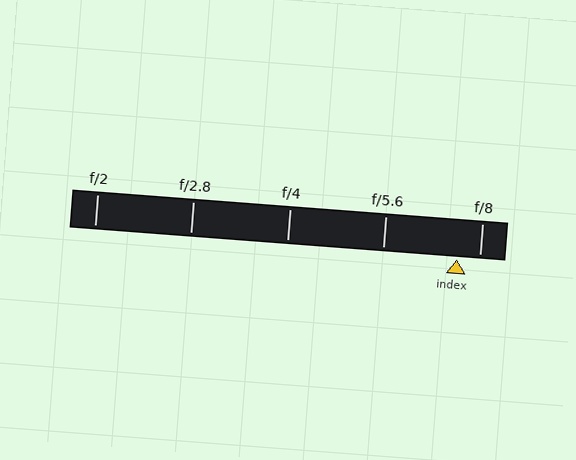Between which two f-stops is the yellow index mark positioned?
The index mark is between f/5.6 and f/8.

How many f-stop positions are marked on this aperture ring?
There are 5 f-stop positions marked.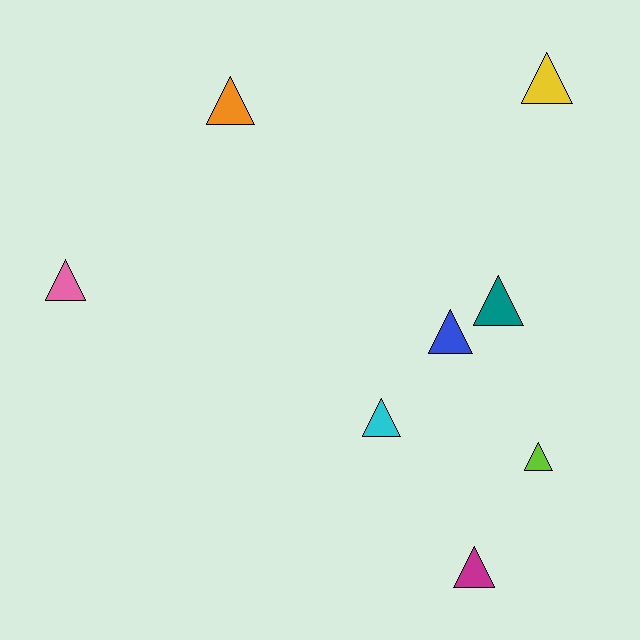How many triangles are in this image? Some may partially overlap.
There are 8 triangles.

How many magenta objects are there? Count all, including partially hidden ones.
There is 1 magenta object.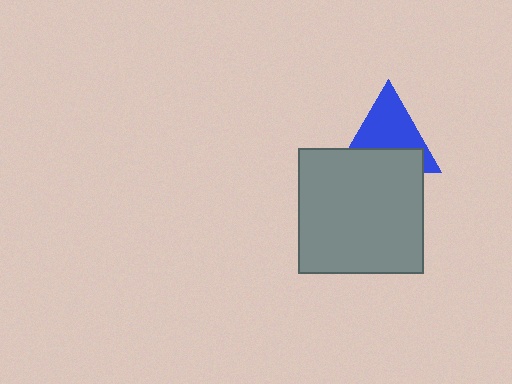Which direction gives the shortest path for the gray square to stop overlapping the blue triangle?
Moving down gives the shortest separation.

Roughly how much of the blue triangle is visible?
About half of it is visible (roughly 59%).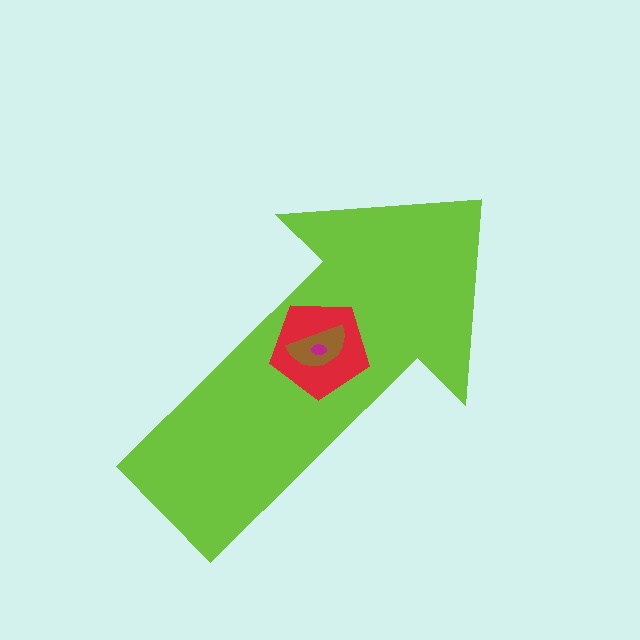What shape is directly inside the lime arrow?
The red pentagon.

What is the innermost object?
The magenta ellipse.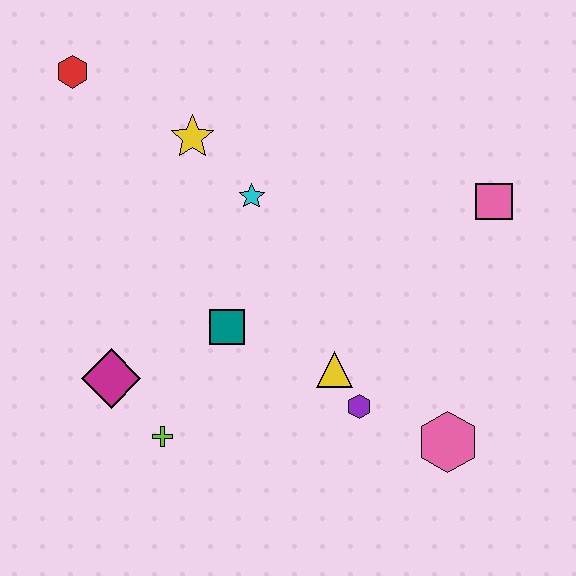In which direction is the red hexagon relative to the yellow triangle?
The red hexagon is above the yellow triangle.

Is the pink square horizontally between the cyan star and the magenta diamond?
No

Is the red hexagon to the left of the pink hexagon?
Yes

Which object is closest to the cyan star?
The yellow star is closest to the cyan star.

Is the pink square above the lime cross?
Yes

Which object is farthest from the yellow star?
The pink hexagon is farthest from the yellow star.